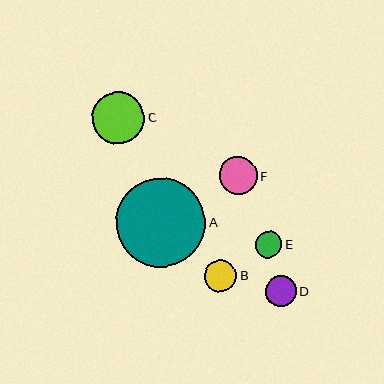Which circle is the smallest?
Circle E is the smallest with a size of approximately 26 pixels.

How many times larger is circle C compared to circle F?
Circle C is approximately 1.4 times the size of circle F.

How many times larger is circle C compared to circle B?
Circle C is approximately 1.6 times the size of circle B.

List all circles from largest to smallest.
From largest to smallest: A, C, F, B, D, E.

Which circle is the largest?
Circle A is the largest with a size of approximately 89 pixels.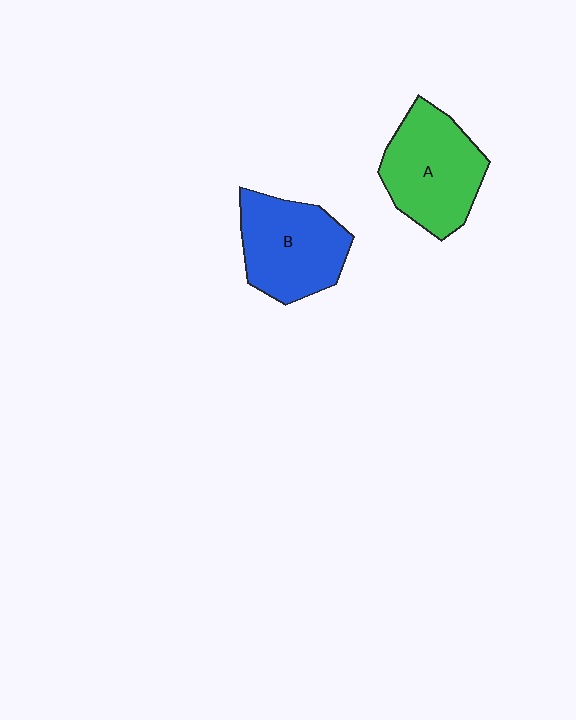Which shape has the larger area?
Shape A (green).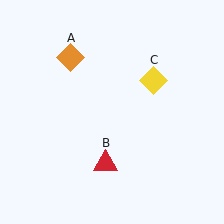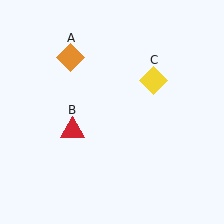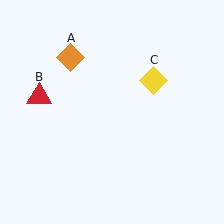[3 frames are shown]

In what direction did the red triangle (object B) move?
The red triangle (object B) moved up and to the left.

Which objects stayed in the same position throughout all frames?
Orange diamond (object A) and yellow diamond (object C) remained stationary.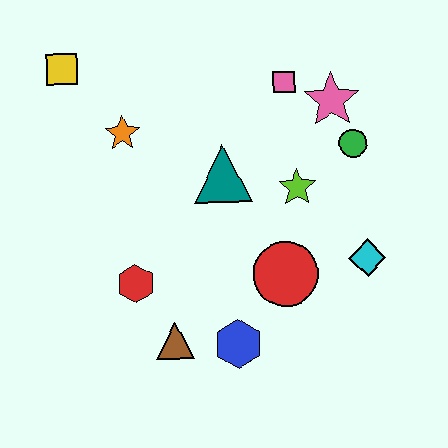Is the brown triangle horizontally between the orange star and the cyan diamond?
Yes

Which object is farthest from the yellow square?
The cyan diamond is farthest from the yellow square.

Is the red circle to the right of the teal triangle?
Yes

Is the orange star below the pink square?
Yes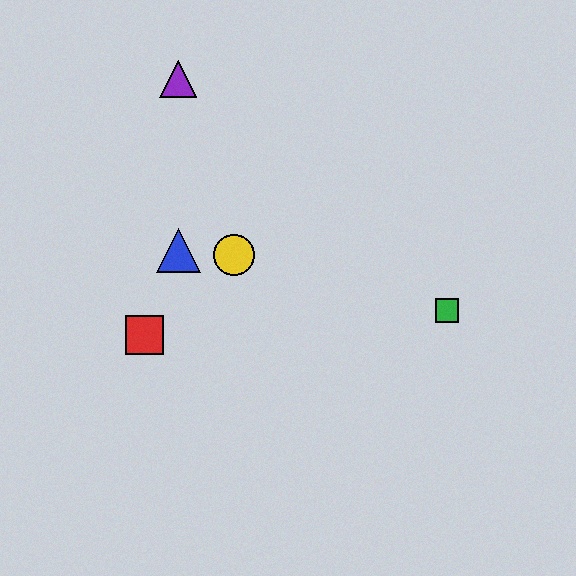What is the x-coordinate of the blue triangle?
The blue triangle is at x≈178.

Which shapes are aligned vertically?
The blue triangle, the purple triangle are aligned vertically.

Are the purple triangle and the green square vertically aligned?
No, the purple triangle is at x≈178 and the green square is at x≈447.